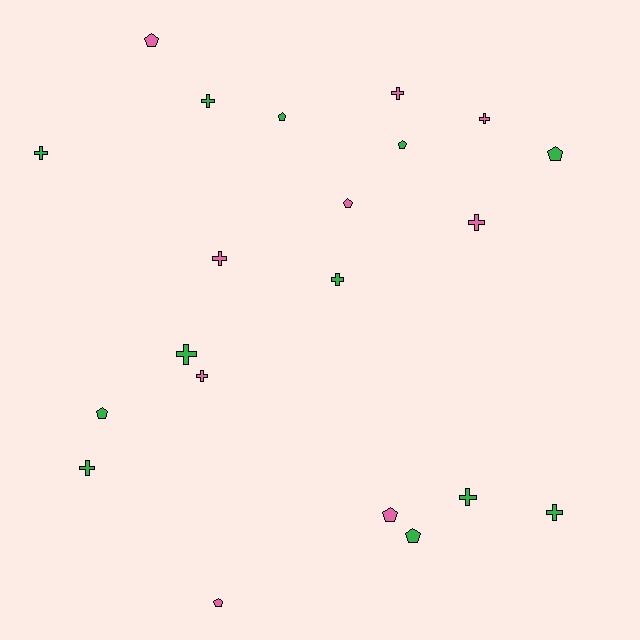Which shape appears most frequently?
Cross, with 12 objects.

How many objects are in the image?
There are 21 objects.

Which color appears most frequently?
Green, with 12 objects.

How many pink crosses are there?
There are 5 pink crosses.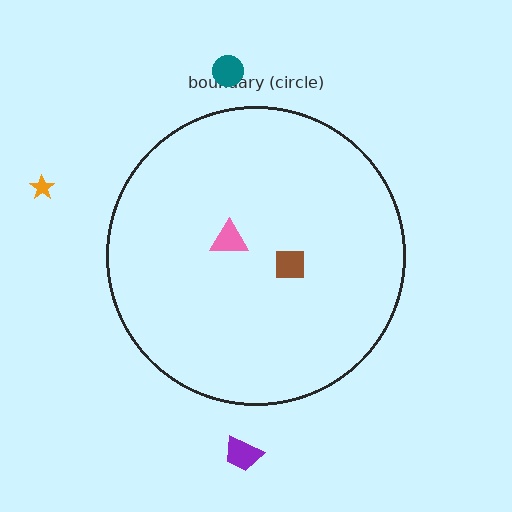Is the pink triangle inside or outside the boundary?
Inside.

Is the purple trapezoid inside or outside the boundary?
Outside.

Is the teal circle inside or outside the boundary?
Outside.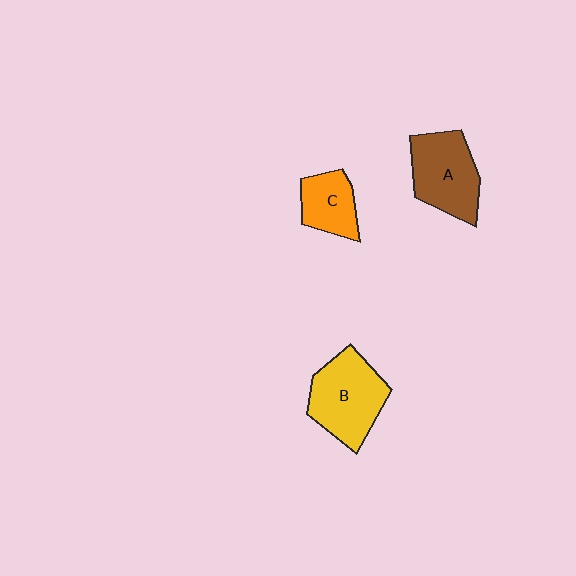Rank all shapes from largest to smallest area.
From largest to smallest: B (yellow), A (brown), C (orange).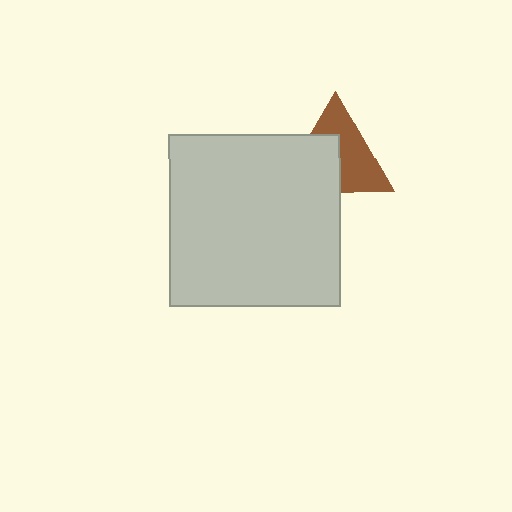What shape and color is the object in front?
The object in front is a light gray square.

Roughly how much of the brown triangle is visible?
About half of it is visible (roughly 54%).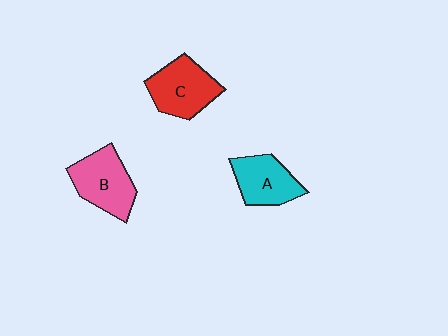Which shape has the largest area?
Shape C (red).